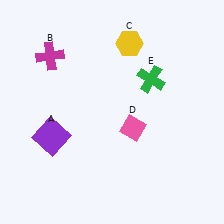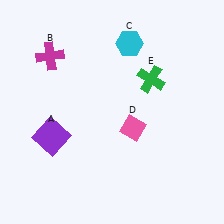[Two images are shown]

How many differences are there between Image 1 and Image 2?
There is 1 difference between the two images.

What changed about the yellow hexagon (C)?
In Image 1, C is yellow. In Image 2, it changed to cyan.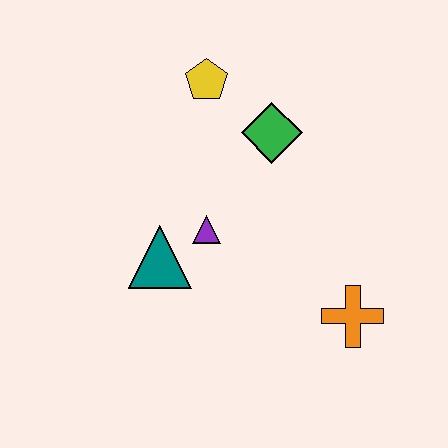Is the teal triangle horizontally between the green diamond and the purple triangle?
No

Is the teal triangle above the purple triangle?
No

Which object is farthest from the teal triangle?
The orange cross is farthest from the teal triangle.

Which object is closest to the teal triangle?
The purple triangle is closest to the teal triangle.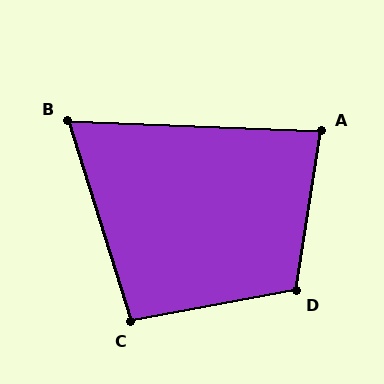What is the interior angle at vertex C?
Approximately 97 degrees (obtuse).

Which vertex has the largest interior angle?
D, at approximately 110 degrees.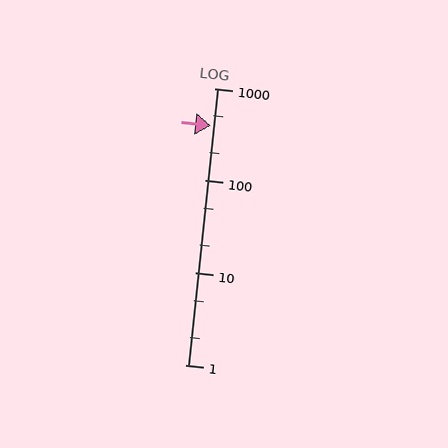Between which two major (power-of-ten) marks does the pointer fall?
The pointer is between 100 and 1000.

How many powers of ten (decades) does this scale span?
The scale spans 3 decades, from 1 to 1000.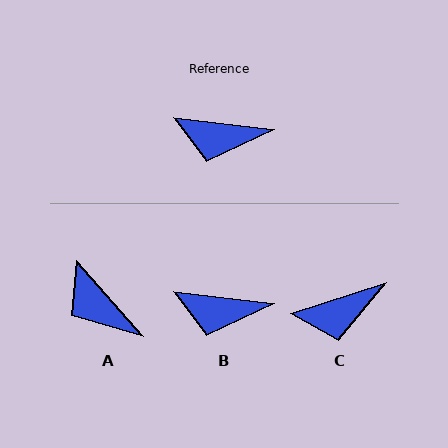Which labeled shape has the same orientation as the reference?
B.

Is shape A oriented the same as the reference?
No, it is off by about 42 degrees.